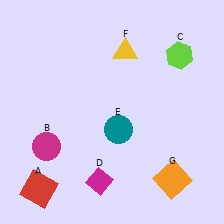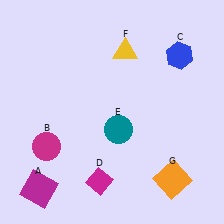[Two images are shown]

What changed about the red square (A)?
In Image 1, A is red. In Image 2, it changed to magenta.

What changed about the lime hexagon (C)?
In Image 1, C is lime. In Image 2, it changed to blue.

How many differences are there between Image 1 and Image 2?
There are 2 differences between the two images.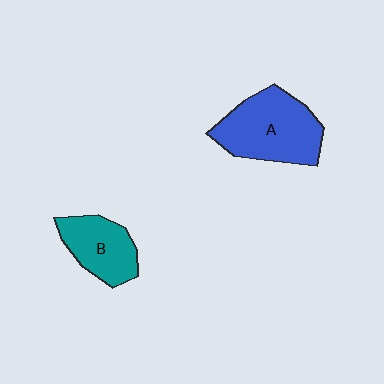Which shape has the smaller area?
Shape B (teal).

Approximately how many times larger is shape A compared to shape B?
Approximately 1.6 times.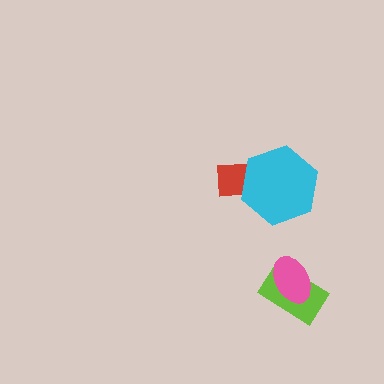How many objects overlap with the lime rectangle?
1 object overlaps with the lime rectangle.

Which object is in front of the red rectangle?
The cyan hexagon is in front of the red rectangle.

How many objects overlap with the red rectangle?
1 object overlaps with the red rectangle.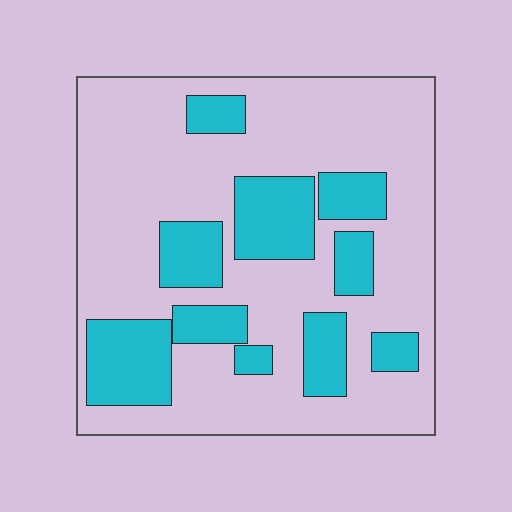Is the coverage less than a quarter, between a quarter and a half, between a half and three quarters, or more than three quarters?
Between a quarter and a half.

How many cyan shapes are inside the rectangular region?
10.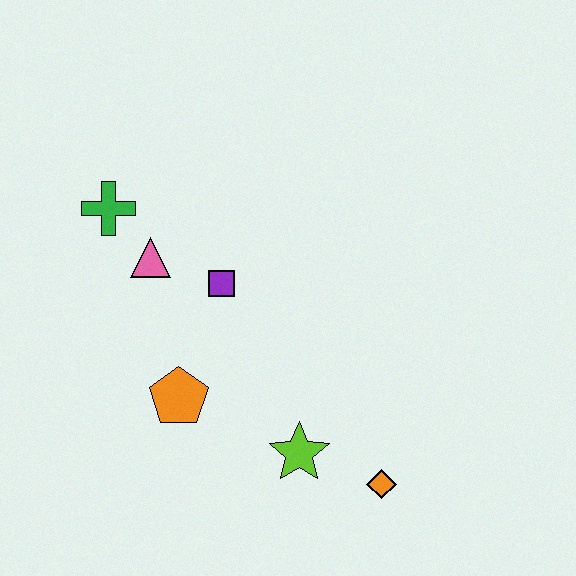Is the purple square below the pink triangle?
Yes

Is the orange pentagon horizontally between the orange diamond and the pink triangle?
Yes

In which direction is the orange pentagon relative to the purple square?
The orange pentagon is below the purple square.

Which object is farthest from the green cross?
The orange diamond is farthest from the green cross.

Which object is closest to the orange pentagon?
The purple square is closest to the orange pentagon.